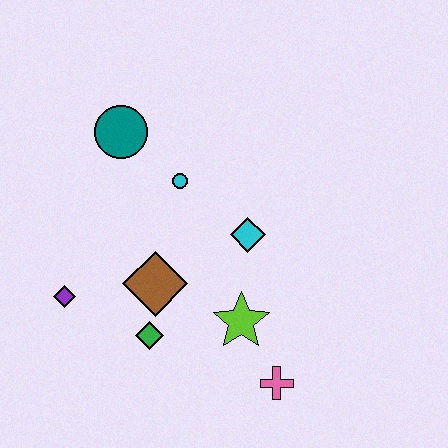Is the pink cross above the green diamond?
No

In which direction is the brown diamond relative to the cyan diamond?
The brown diamond is to the left of the cyan diamond.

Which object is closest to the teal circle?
The cyan circle is closest to the teal circle.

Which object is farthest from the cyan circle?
The pink cross is farthest from the cyan circle.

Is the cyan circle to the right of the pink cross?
No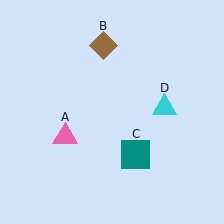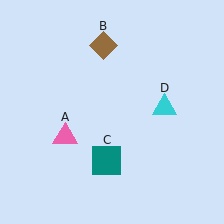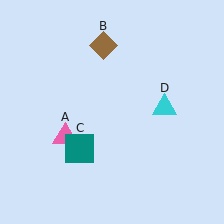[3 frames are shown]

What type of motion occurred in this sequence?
The teal square (object C) rotated clockwise around the center of the scene.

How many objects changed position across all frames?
1 object changed position: teal square (object C).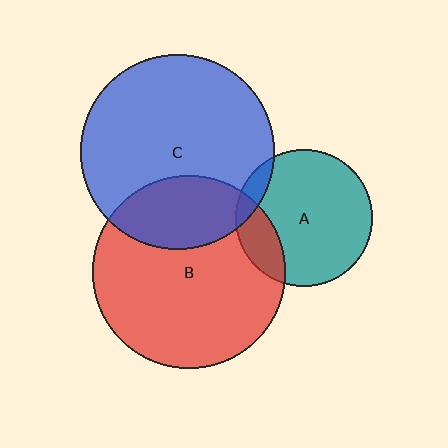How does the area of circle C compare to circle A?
Approximately 2.0 times.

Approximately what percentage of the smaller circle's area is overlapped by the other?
Approximately 10%.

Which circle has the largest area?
Circle C (blue).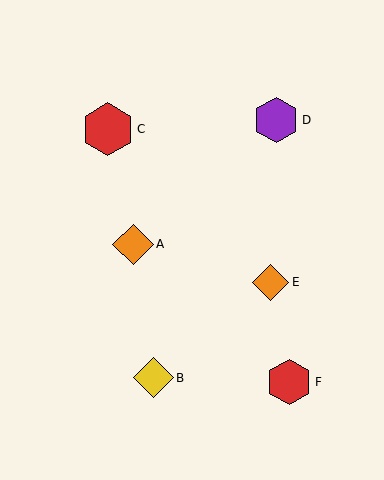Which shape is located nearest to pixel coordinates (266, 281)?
The orange diamond (labeled E) at (271, 282) is nearest to that location.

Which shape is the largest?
The red hexagon (labeled C) is the largest.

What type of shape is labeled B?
Shape B is a yellow diamond.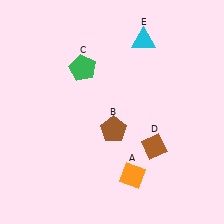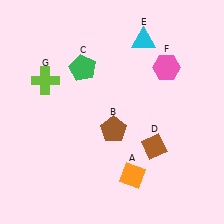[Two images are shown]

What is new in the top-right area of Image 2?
A pink hexagon (F) was added in the top-right area of Image 2.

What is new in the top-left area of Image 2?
A lime cross (G) was added in the top-left area of Image 2.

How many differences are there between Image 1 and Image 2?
There are 2 differences between the two images.